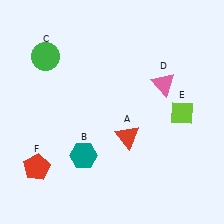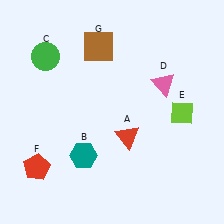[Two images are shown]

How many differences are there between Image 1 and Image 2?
There is 1 difference between the two images.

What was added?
A brown square (G) was added in Image 2.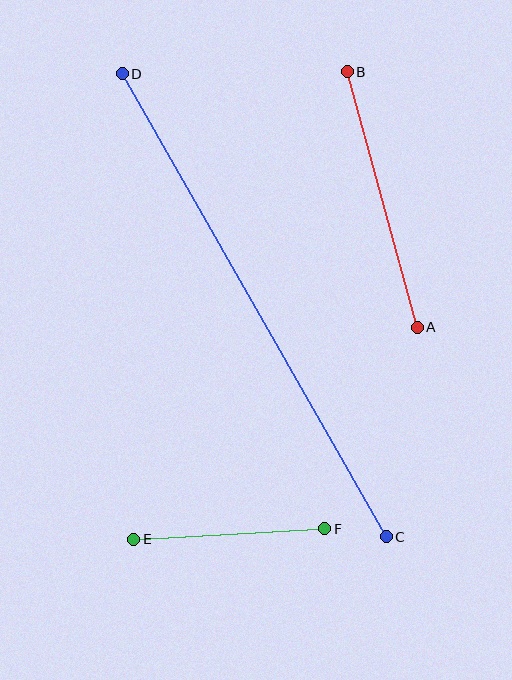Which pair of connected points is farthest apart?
Points C and D are farthest apart.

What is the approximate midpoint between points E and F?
The midpoint is at approximately (229, 534) pixels.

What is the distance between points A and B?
The distance is approximately 264 pixels.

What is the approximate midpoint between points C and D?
The midpoint is at approximately (254, 305) pixels.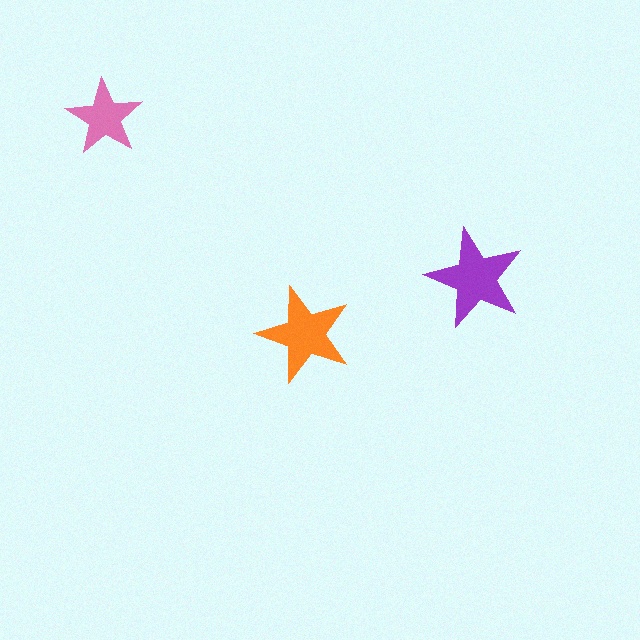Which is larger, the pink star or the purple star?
The purple one.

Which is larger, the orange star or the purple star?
The purple one.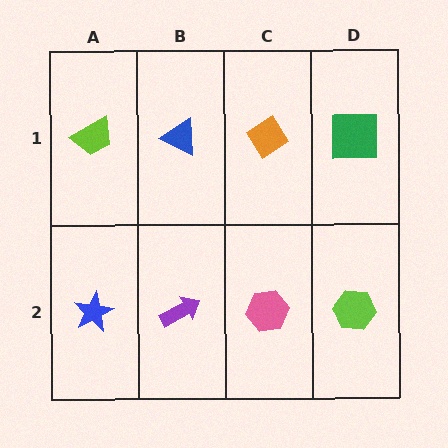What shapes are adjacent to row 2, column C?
An orange diamond (row 1, column C), a purple arrow (row 2, column B), a lime hexagon (row 2, column D).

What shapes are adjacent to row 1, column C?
A pink hexagon (row 2, column C), a blue triangle (row 1, column B), a green square (row 1, column D).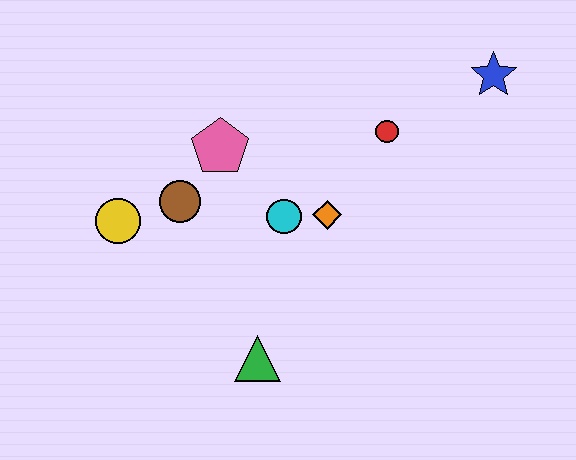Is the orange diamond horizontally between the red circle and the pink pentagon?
Yes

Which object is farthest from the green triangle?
The blue star is farthest from the green triangle.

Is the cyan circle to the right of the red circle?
No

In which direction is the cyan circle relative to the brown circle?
The cyan circle is to the right of the brown circle.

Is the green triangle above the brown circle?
No